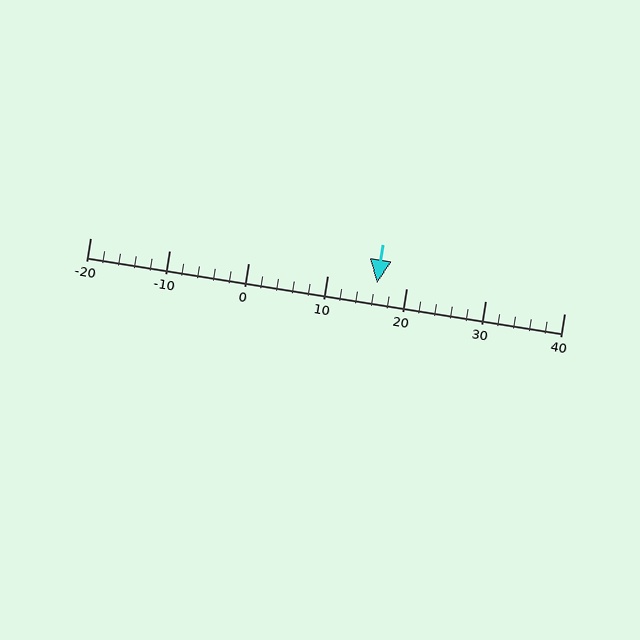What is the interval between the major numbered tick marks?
The major tick marks are spaced 10 units apart.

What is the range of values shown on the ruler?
The ruler shows values from -20 to 40.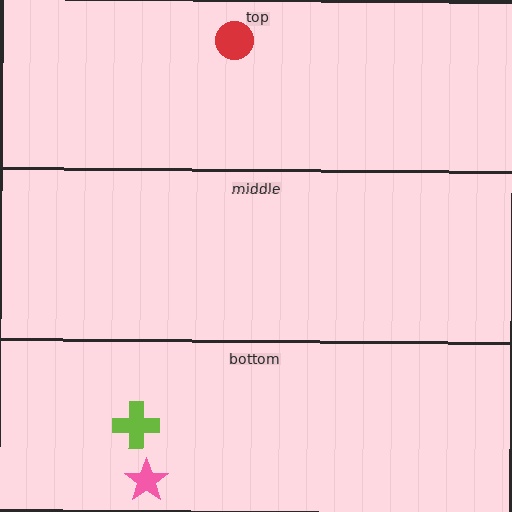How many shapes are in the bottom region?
2.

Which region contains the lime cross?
The bottom region.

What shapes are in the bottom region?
The pink star, the lime cross.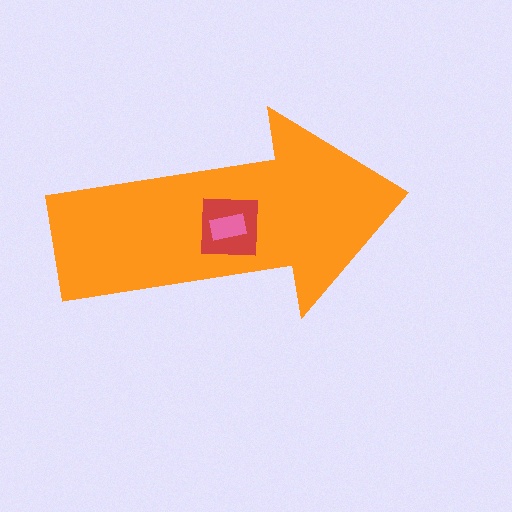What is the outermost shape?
The orange arrow.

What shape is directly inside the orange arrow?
The red square.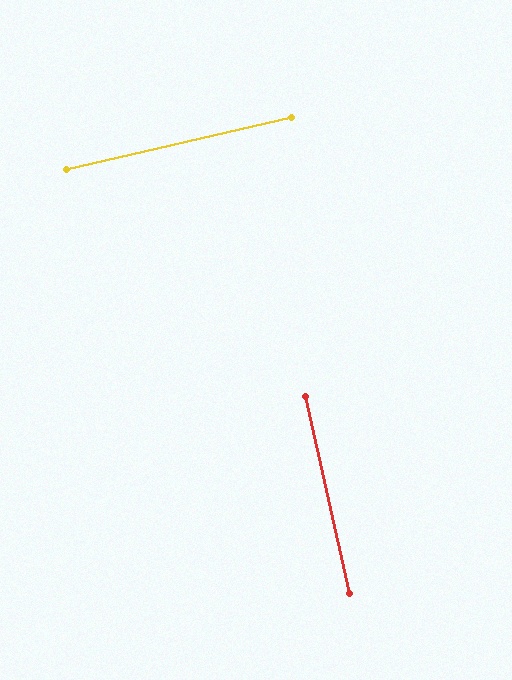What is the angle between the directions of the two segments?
Approximately 90 degrees.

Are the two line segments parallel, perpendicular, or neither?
Perpendicular — they meet at approximately 90°.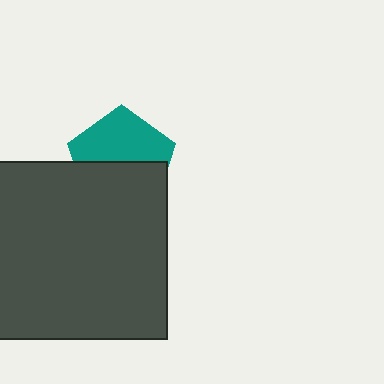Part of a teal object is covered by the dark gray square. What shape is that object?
It is a pentagon.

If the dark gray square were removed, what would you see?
You would see the complete teal pentagon.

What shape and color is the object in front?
The object in front is a dark gray square.